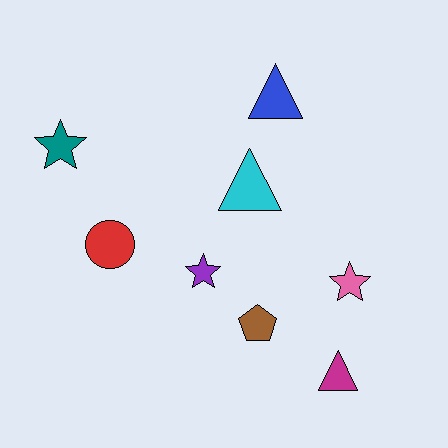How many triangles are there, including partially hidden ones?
There are 3 triangles.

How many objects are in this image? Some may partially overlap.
There are 8 objects.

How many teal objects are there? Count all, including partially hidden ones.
There is 1 teal object.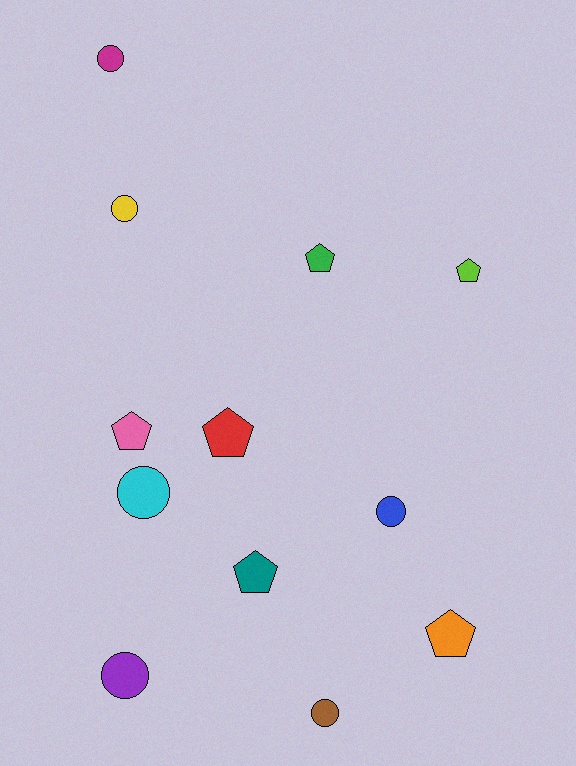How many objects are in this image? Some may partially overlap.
There are 12 objects.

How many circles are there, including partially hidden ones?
There are 6 circles.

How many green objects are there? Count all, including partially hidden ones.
There is 1 green object.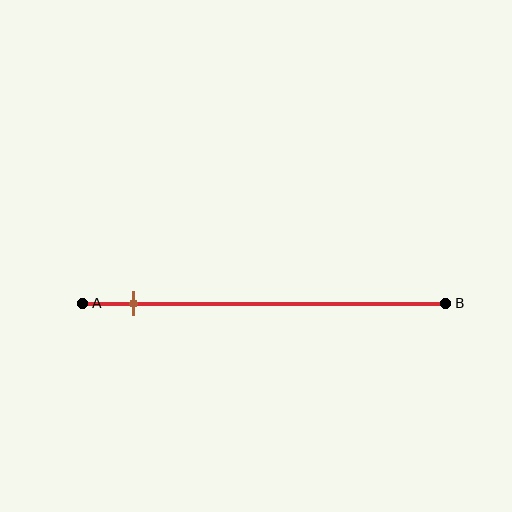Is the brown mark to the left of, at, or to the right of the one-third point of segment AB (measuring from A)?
The brown mark is to the left of the one-third point of segment AB.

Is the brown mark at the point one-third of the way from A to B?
No, the mark is at about 15% from A, not at the 33% one-third point.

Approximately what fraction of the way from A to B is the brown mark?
The brown mark is approximately 15% of the way from A to B.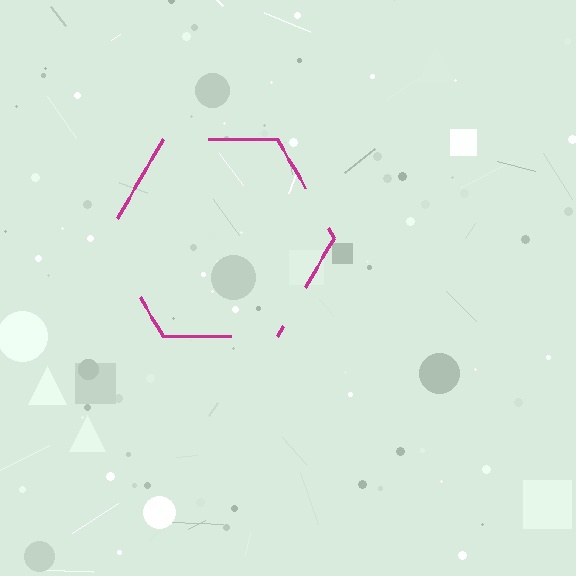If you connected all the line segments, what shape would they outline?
They would outline a hexagon.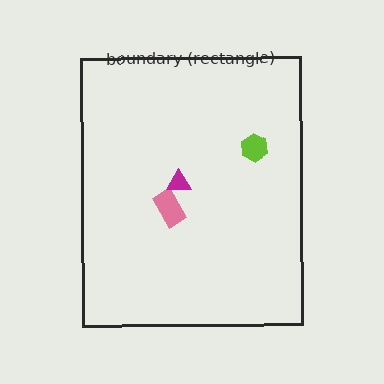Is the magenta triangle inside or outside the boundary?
Inside.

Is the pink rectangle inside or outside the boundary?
Inside.